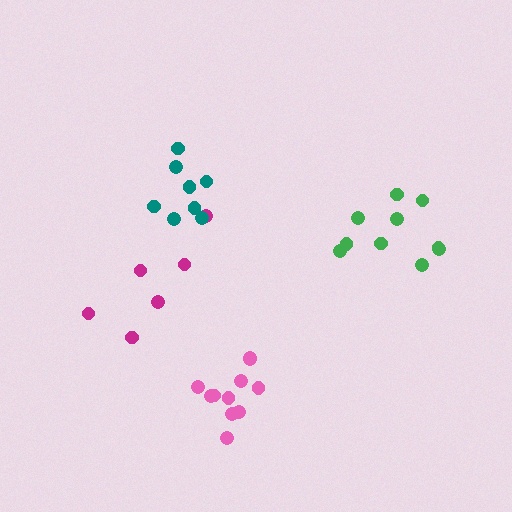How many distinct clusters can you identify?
There are 4 distinct clusters.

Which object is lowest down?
The pink cluster is bottommost.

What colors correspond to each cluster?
The clusters are colored: green, pink, magenta, teal.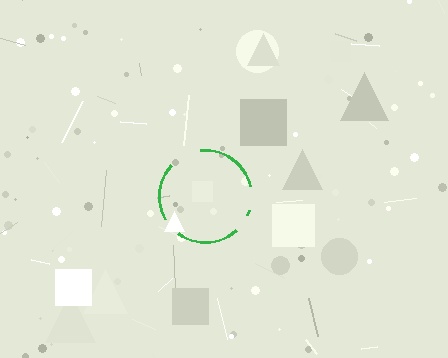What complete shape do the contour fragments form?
The contour fragments form a circle.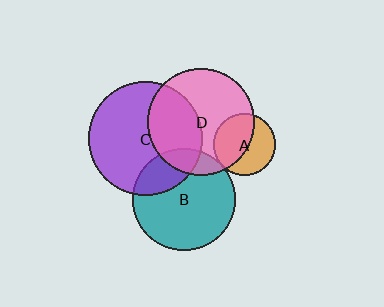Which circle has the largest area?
Circle C (purple).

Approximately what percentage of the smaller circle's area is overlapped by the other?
Approximately 15%.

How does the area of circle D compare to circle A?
Approximately 3.0 times.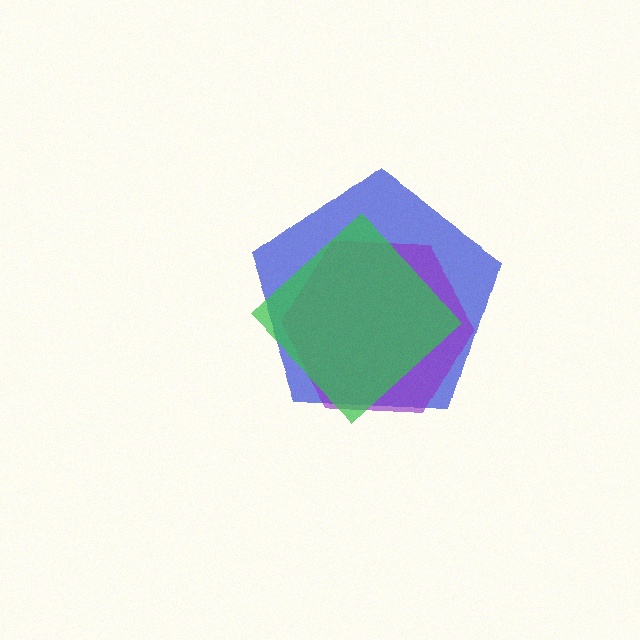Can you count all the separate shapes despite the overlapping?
Yes, there are 3 separate shapes.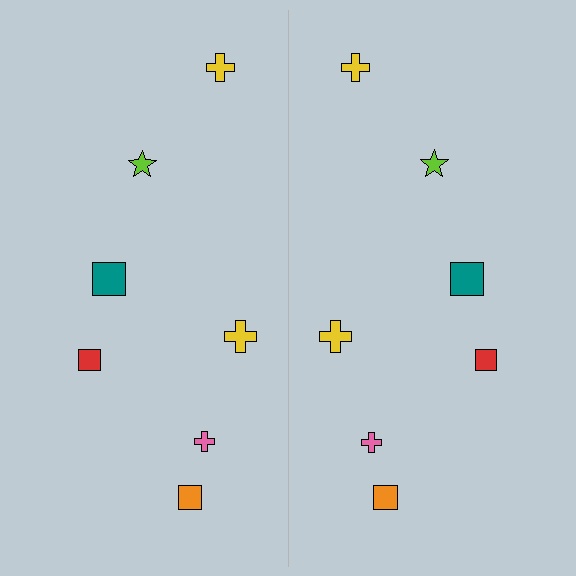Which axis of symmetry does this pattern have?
The pattern has a vertical axis of symmetry running through the center of the image.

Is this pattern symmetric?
Yes, this pattern has bilateral (reflection) symmetry.